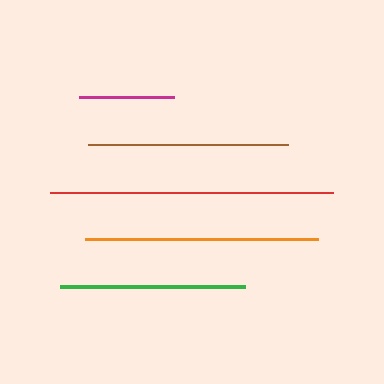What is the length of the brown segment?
The brown segment is approximately 201 pixels long.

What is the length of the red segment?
The red segment is approximately 284 pixels long.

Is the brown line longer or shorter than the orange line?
The orange line is longer than the brown line.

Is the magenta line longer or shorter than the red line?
The red line is longer than the magenta line.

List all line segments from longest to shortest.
From longest to shortest: red, orange, brown, green, magenta.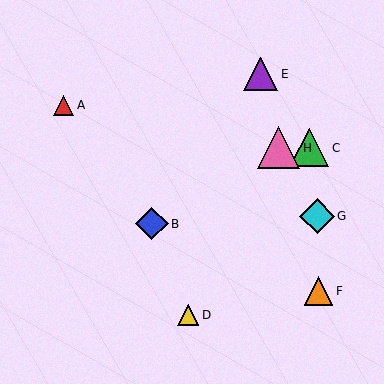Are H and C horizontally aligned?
Yes, both are at y≈148.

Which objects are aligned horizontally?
Objects C, H are aligned horizontally.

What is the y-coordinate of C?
Object C is at y≈148.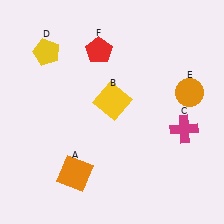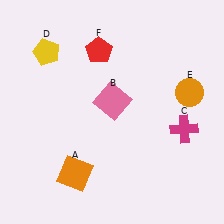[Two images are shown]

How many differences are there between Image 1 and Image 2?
There is 1 difference between the two images.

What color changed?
The square (B) changed from yellow in Image 1 to pink in Image 2.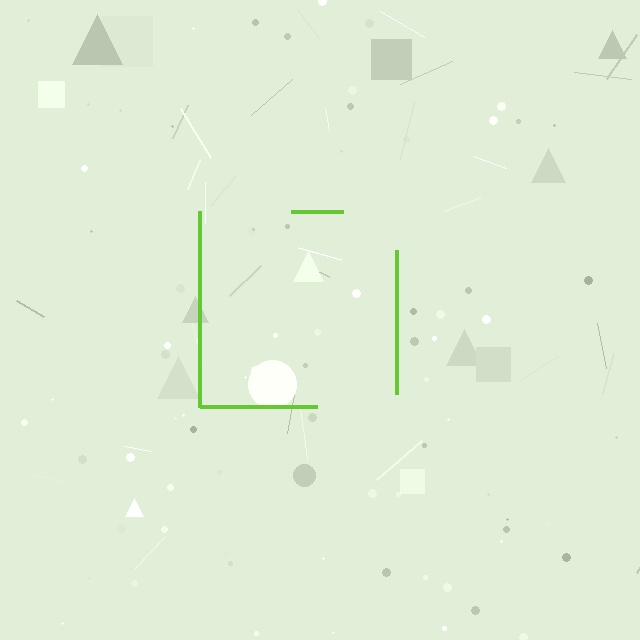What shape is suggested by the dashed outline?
The dashed outline suggests a square.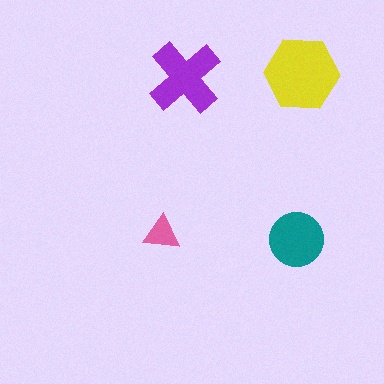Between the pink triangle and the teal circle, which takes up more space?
The teal circle.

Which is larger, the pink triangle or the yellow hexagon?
The yellow hexagon.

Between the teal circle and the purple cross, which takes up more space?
The purple cross.